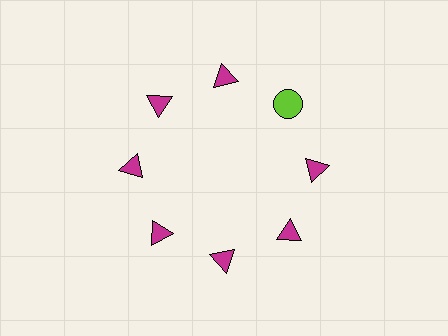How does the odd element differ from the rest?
It differs in both color (lime instead of magenta) and shape (circle instead of triangle).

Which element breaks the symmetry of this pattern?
The lime circle at roughly the 2 o'clock position breaks the symmetry. All other shapes are magenta triangles.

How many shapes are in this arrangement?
There are 8 shapes arranged in a ring pattern.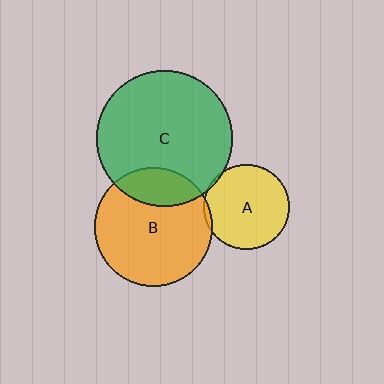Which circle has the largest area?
Circle C (green).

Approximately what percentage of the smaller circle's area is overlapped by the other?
Approximately 5%.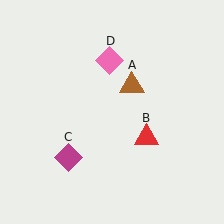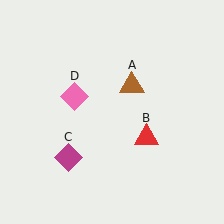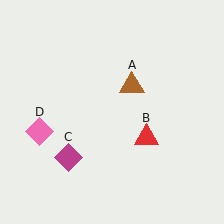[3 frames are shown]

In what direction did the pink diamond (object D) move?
The pink diamond (object D) moved down and to the left.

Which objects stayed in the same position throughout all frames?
Brown triangle (object A) and red triangle (object B) and magenta diamond (object C) remained stationary.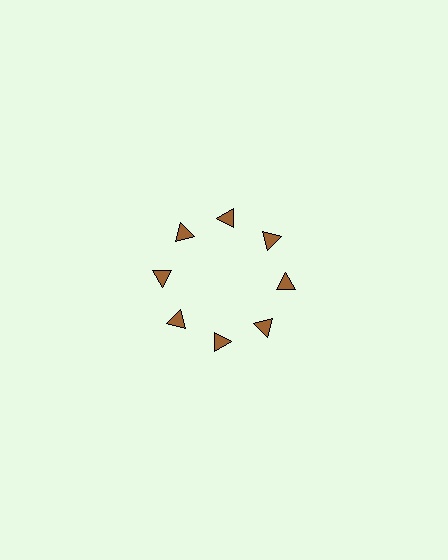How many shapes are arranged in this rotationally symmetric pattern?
There are 8 shapes, arranged in 8 groups of 1.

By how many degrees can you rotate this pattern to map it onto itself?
The pattern maps onto itself every 45 degrees of rotation.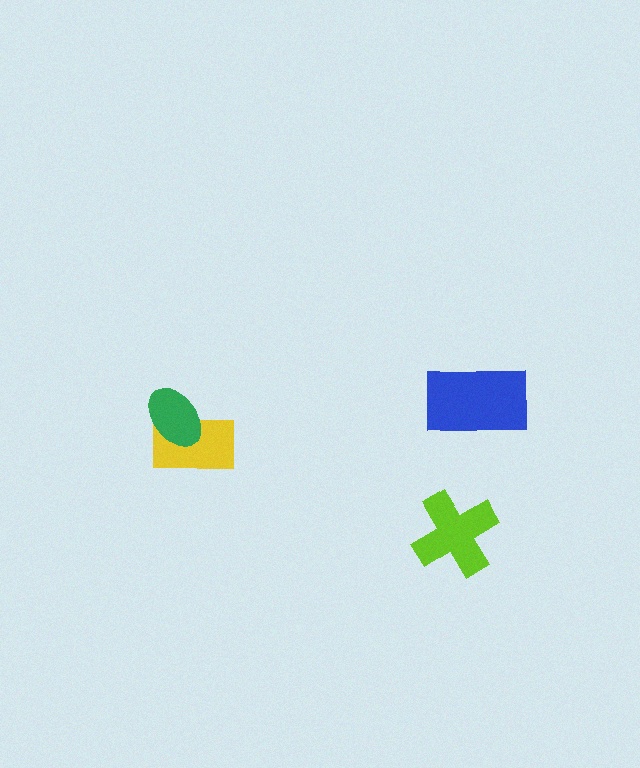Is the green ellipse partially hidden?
No, no other shape covers it.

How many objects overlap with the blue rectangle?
0 objects overlap with the blue rectangle.